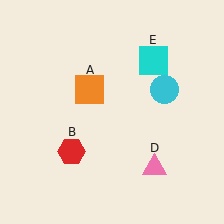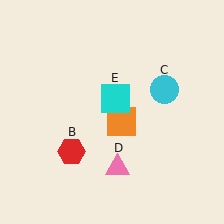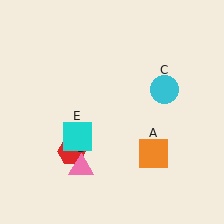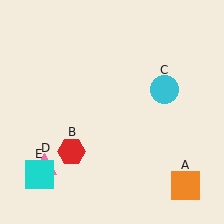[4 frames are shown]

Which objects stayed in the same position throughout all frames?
Red hexagon (object B) and cyan circle (object C) remained stationary.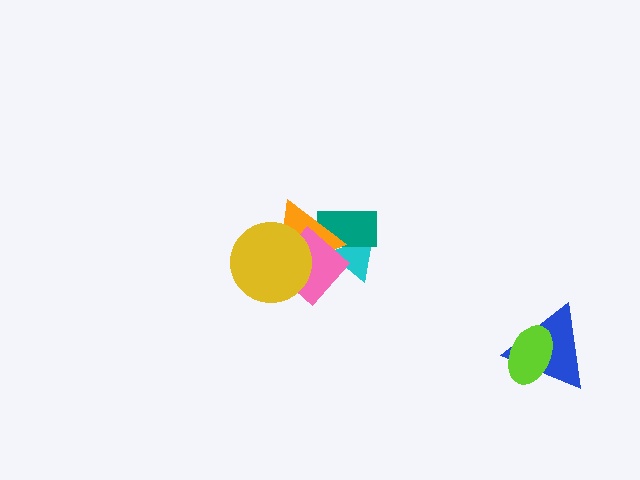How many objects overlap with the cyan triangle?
3 objects overlap with the cyan triangle.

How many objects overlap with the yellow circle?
2 objects overlap with the yellow circle.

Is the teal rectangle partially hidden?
Yes, it is partially covered by another shape.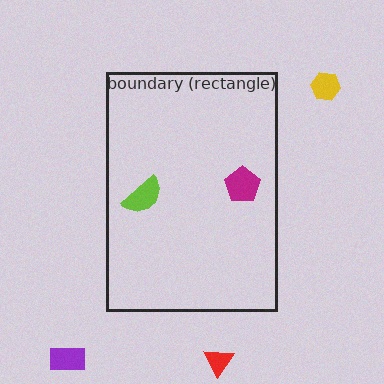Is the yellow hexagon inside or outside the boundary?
Outside.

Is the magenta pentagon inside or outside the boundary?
Inside.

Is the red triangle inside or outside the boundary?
Outside.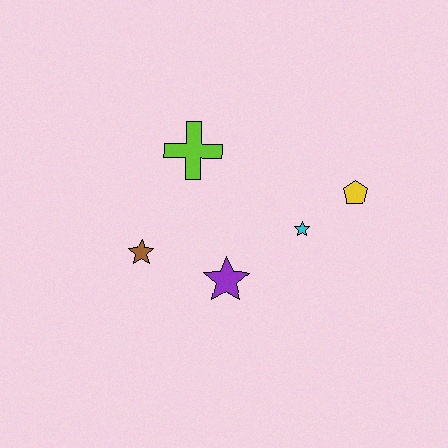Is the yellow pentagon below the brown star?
No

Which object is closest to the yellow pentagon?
The cyan star is closest to the yellow pentagon.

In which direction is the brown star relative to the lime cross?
The brown star is below the lime cross.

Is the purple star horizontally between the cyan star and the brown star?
Yes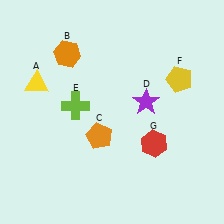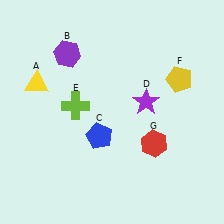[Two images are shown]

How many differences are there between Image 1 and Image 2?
There are 2 differences between the two images.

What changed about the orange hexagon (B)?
In Image 1, B is orange. In Image 2, it changed to purple.